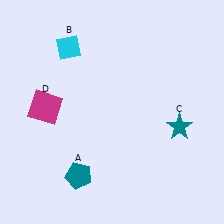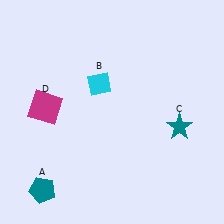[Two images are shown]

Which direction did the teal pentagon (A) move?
The teal pentagon (A) moved left.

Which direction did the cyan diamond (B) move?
The cyan diamond (B) moved down.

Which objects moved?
The objects that moved are: the teal pentagon (A), the cyan diamond (B).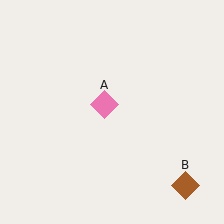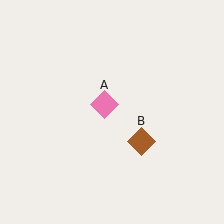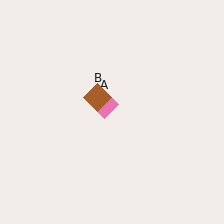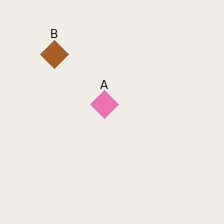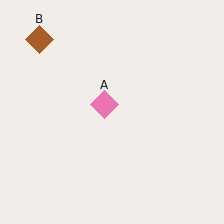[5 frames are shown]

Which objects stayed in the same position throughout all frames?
Pink diamond (object A) remained stationary.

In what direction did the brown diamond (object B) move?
The brown diamond (object B) moved up and to the left.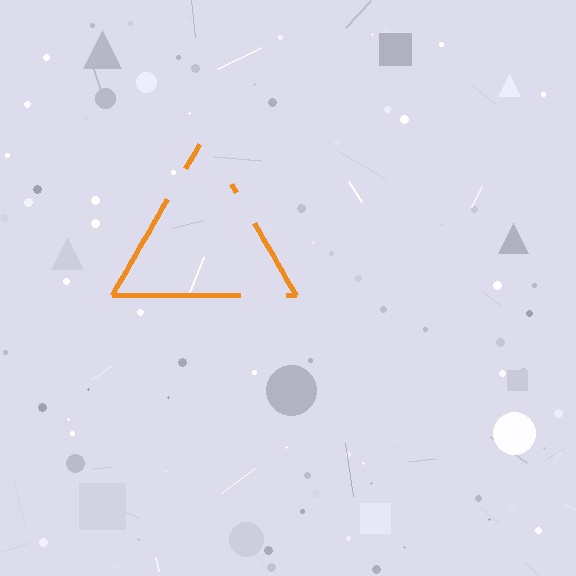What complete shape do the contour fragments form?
The contour fragments form a triangle.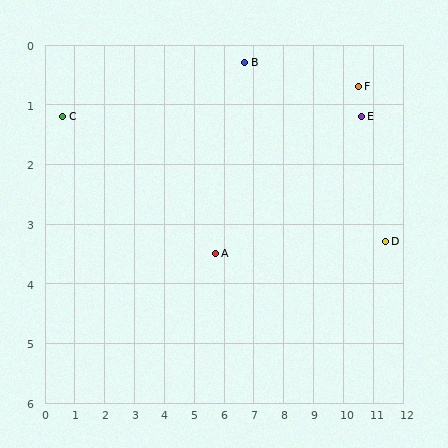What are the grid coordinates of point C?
Point C is at approximately (0.6, 1.2).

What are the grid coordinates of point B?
Point B is at approximately (6.7, 0.3).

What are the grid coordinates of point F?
Point F is at approximately (10.5, 0.7).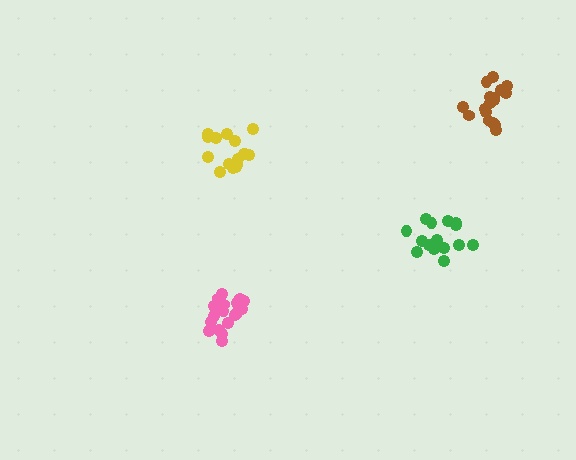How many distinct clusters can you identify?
There are 4 distinct clusters.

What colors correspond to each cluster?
The clusters are colored: pink, green, yellow, brown.